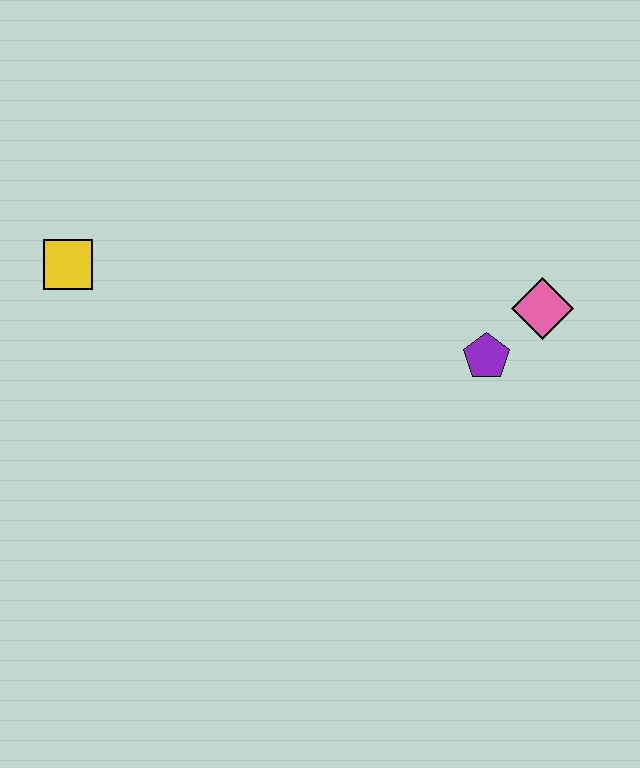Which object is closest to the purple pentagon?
The pink diamond is closest to the purple pentagon.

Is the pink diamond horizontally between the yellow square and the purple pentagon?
No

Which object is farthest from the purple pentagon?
The yellow square is farthest from the purple pentagon.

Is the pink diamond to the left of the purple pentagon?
No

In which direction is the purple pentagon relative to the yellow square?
The purple pentagon is to the right of the yellow square.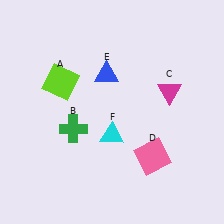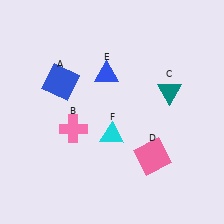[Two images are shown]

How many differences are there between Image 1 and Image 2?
There are 3 differences between the two images.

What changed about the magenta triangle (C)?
In Image 1, C is magenta. In Image 2, it changed to teal.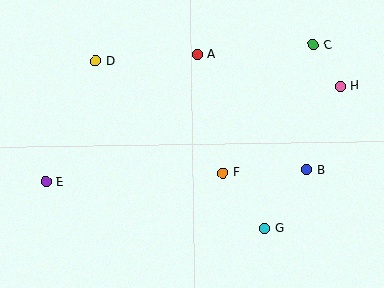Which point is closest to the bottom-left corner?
Point E is closest to the bottom-left corner.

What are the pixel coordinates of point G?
Point G is at (265, 228).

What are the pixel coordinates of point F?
Point F is at (223, 173).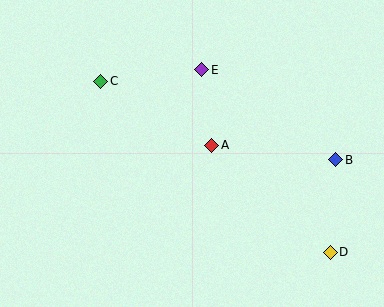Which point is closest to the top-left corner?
Point C is closest to the top-left corner.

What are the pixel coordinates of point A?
Point A is at (212, 145).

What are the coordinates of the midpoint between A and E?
The midpoint between A and E is at (207, 108).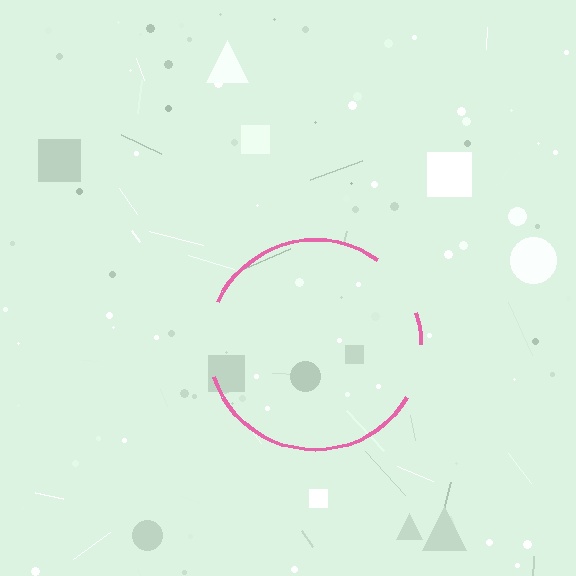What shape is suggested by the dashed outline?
The dashed outline suggests a circle.